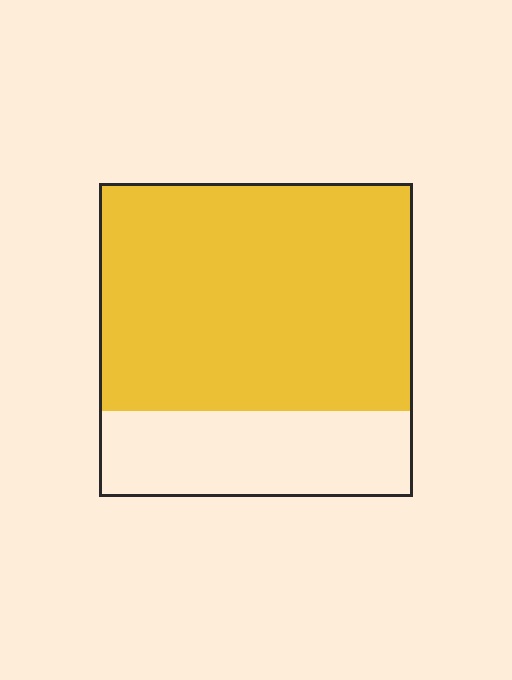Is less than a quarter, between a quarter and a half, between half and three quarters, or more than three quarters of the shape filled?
Between half and three quarters.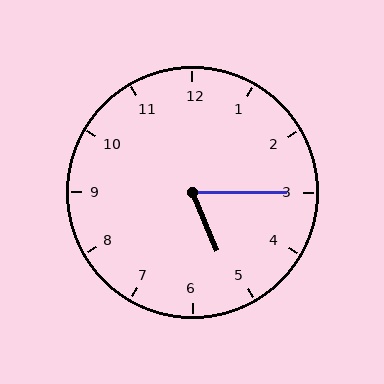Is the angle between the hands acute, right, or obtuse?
It is acute.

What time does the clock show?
5:15.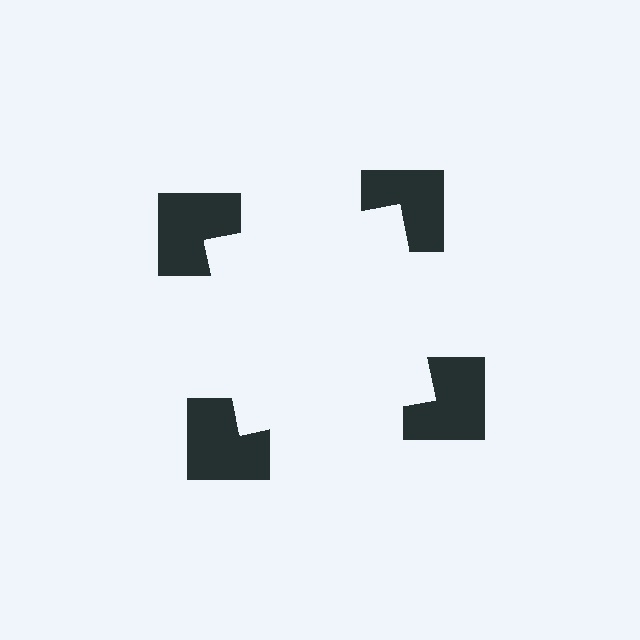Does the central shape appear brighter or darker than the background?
It typically appears slightly brighter than the background, even though no actual brightness change is drawn.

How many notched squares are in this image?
There are 4 — one at each vertex of the illusory square.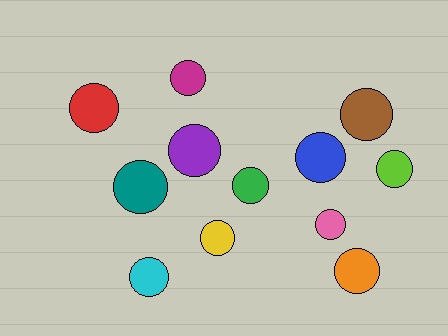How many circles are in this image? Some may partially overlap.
There are 12 circles.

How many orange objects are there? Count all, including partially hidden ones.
There is 1 orange object.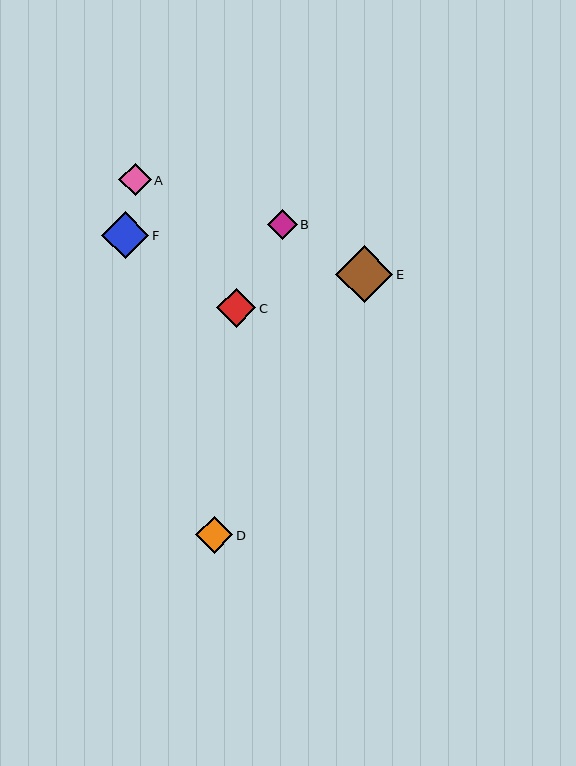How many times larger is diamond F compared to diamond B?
Diamond F is approximately 1.6 times the size of diamond B.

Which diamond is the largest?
Diamond E is the largest with a size of approximately 57 pixels.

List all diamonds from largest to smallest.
From largest to smallest: E, F, C, D, A, B.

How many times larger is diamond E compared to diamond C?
Diamond E is approximately 1.5 times the size of diamond C.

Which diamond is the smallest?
Diamond B is the smallest with a size of approximately 30 pixels.